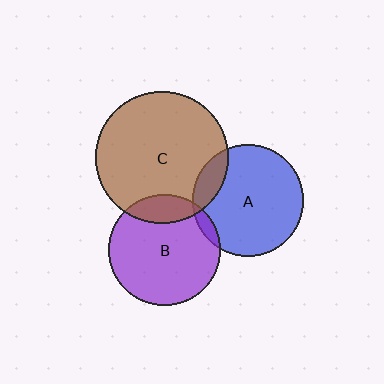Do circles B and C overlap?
Yes.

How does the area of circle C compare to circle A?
Approximately 1.4 times.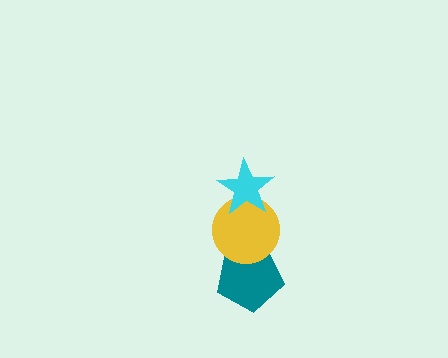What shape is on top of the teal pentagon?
The yellow circle is on top of the teal pentagon.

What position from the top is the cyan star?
The cyan star is 1st from the top.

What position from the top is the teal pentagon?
The teal pentagon is 3rd from the top.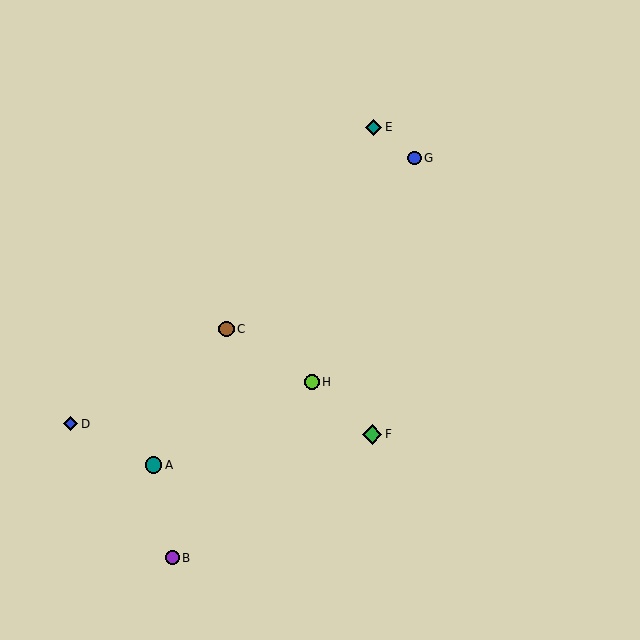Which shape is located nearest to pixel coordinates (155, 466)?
The teal circle (labeled A) at (154, 465) is nearest to that location.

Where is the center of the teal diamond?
The center of the teal diamond is at (373, 127).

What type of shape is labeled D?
Shape D is a blue diamond.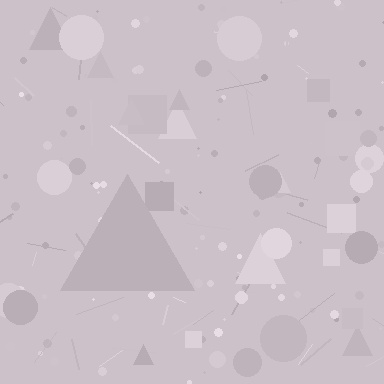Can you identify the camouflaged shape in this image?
The camouflaged shape is a triangle.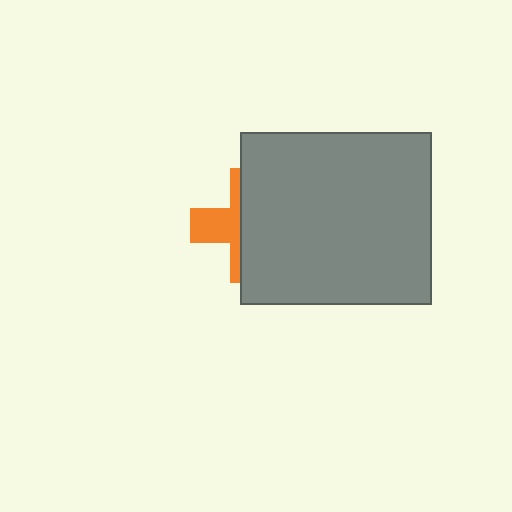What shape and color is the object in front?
The object in front is a gray rectangle.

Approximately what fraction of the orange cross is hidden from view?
Roughly 63% of the orange cross is hidden behind the gray rectangle.